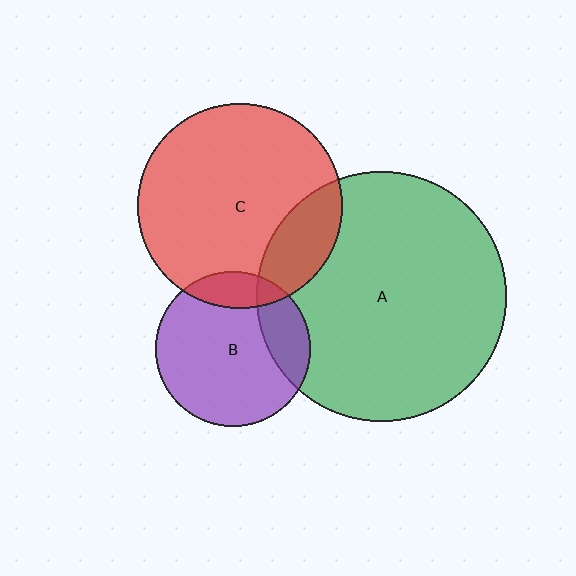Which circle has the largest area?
Circle A (green).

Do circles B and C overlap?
Yes.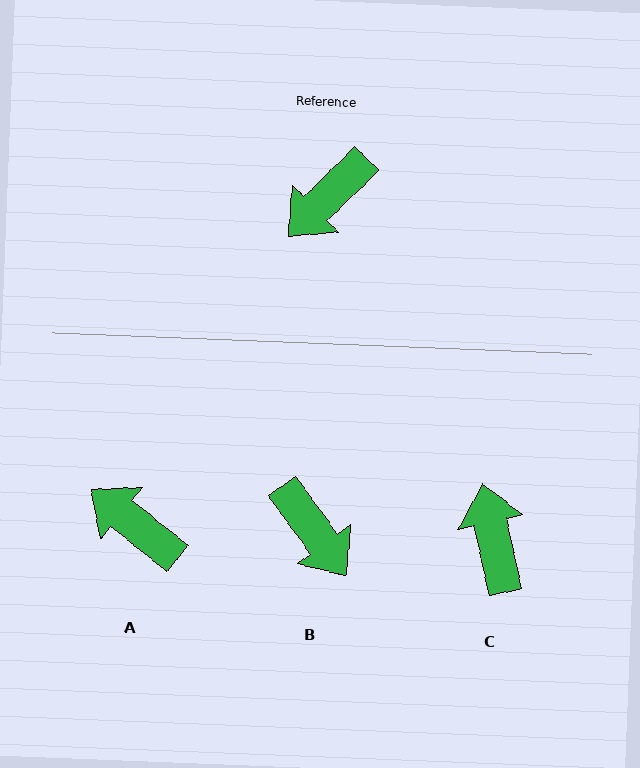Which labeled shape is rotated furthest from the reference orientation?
C, about 122 degrees away.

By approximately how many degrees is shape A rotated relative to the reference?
Approximately 83 degrees clockwise.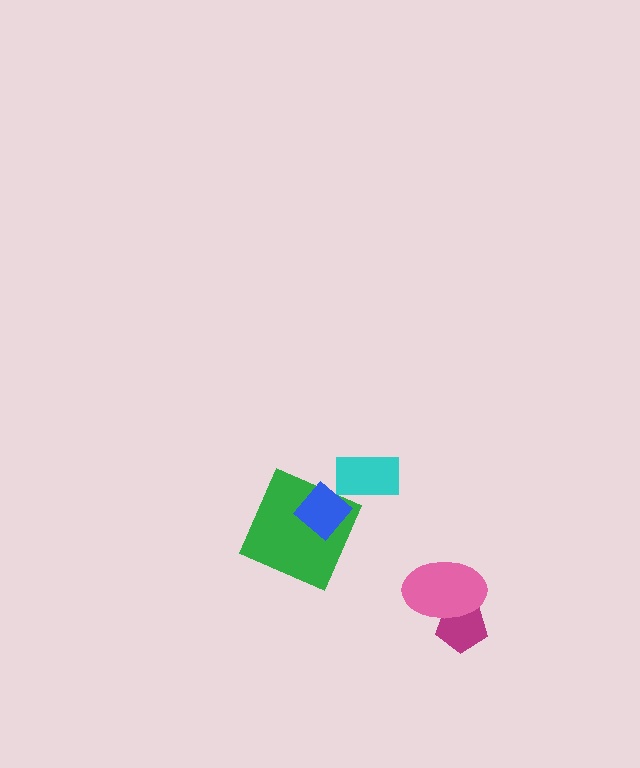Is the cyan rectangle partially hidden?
No, no other shape covers it.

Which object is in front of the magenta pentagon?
The pink ellipse is in front of the magenta pentagon.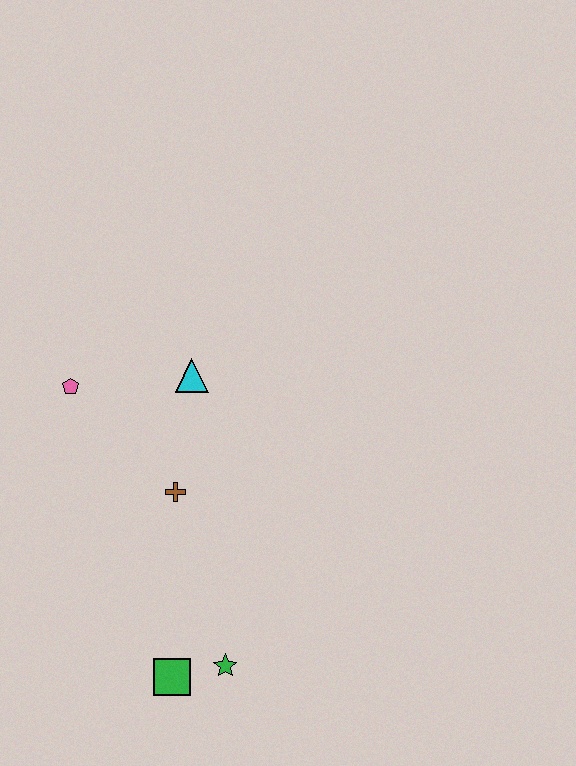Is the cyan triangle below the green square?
No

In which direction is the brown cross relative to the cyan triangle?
The brown cross is below the cyan triangle.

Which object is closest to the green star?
The green square is closest to the green star.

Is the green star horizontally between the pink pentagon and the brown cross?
No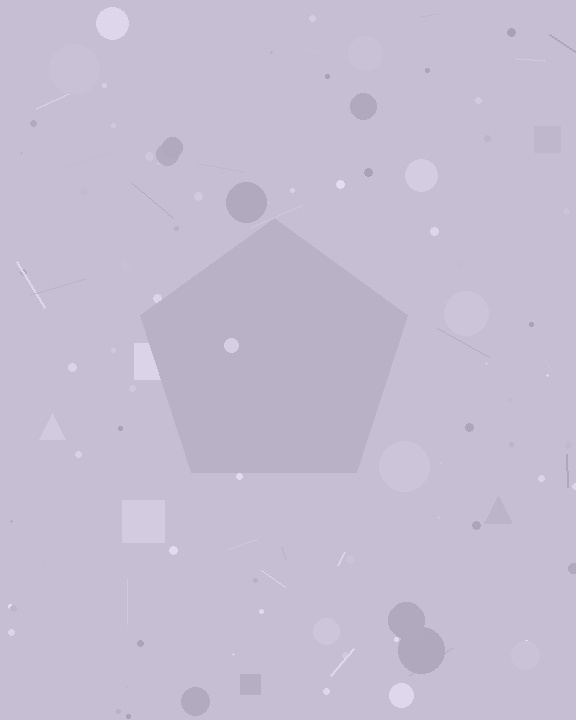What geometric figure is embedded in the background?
A pentagon is embedded in the background.